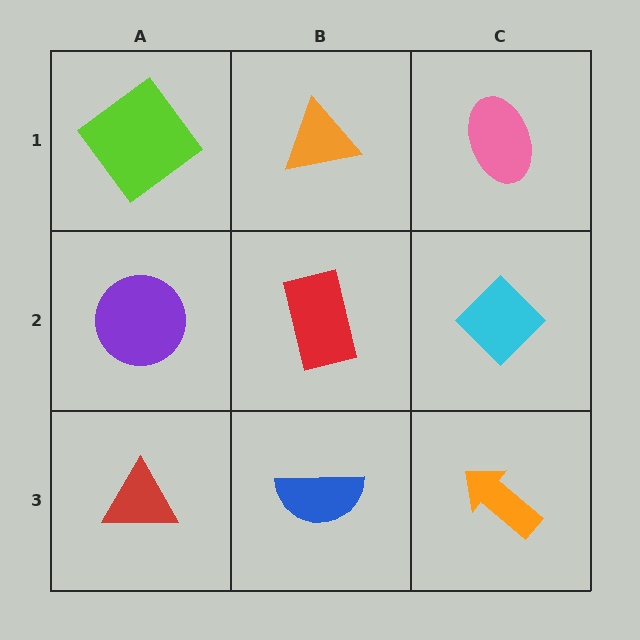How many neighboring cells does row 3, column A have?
2.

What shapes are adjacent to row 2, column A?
A lime diamond (row 1, column A), a red triangle (row 3, column A), a red rectangle (row 2, column B).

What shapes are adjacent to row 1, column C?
A cyan diamond (row 2, column C), an orange triangle (row 1, column B).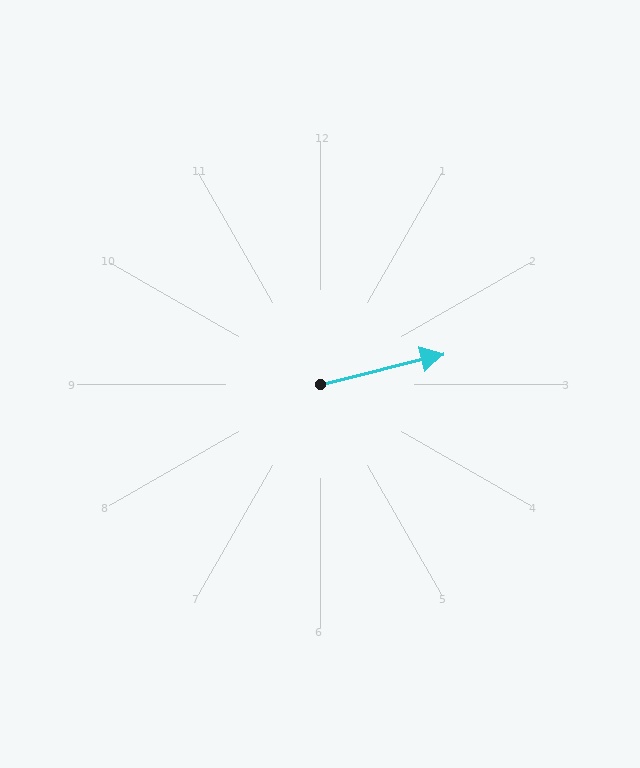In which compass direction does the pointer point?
East.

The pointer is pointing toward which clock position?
Roughly 3 o'clock.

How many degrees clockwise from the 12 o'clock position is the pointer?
Approximately 76 degrees.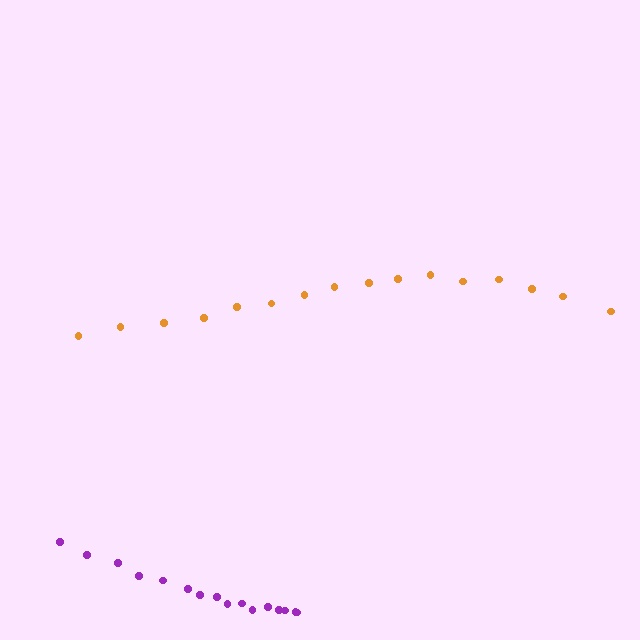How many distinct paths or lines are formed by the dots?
There are 2 distinct paths.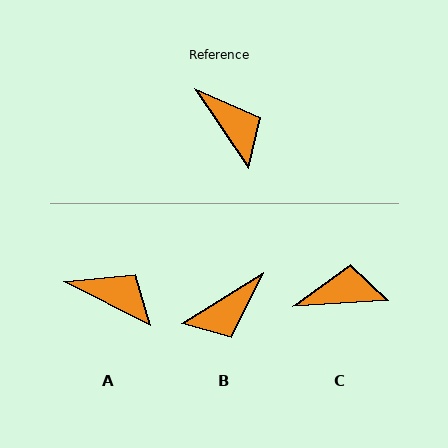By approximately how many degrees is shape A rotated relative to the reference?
Approximately 29 degrees counter-clockwise.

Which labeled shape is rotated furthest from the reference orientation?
B, about 92 degrees away.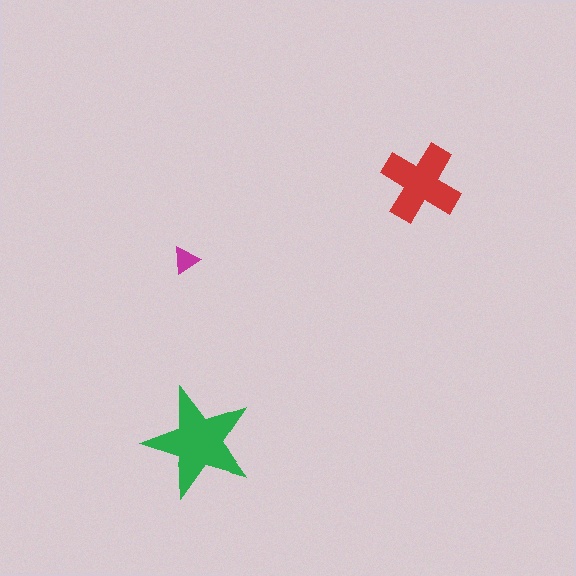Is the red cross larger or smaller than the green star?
Smaller.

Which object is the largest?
The green star.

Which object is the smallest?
The magenta triangle.